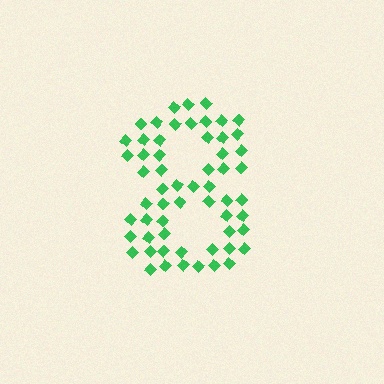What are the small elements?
The small elements are diamonds.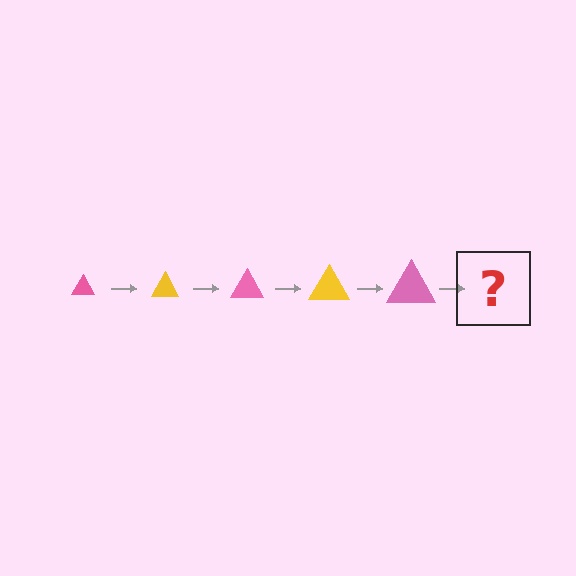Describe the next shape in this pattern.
It should be a yellow triangle, larger than the previous one.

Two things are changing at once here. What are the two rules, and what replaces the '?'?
The two rules are that the triangle grows larger each step and the color cycles through pink and yellow. The '?' should be a yellow triangle, larger than the previous one.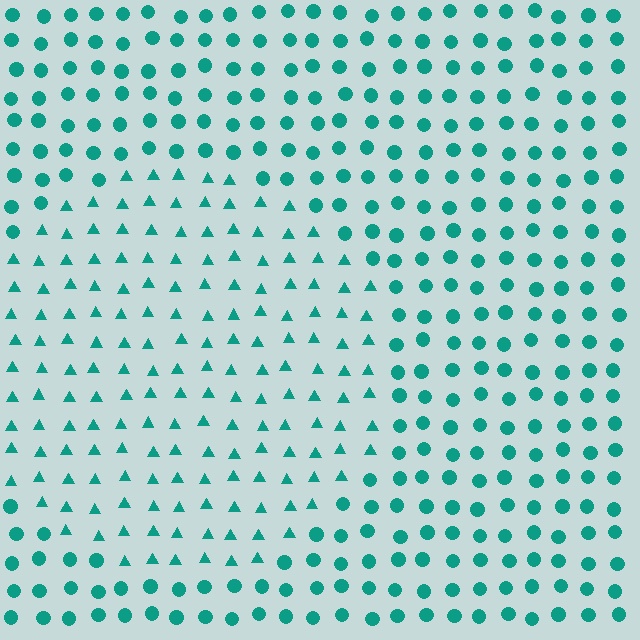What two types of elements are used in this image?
The image uses triangles inside the circle region and circles outside it.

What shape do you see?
I see a circle.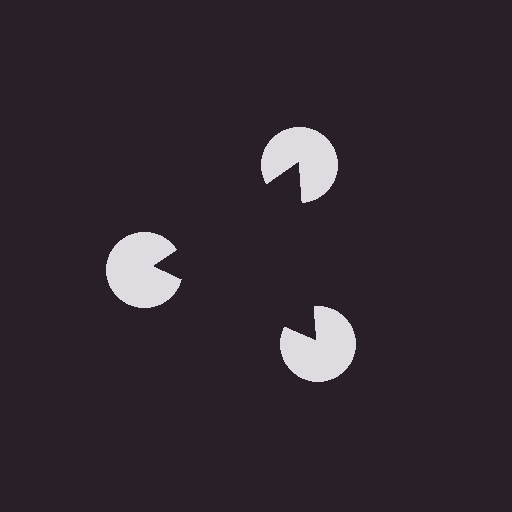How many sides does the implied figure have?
3 sides.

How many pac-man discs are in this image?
There are 3 — one at each vertex of the illusory triangle.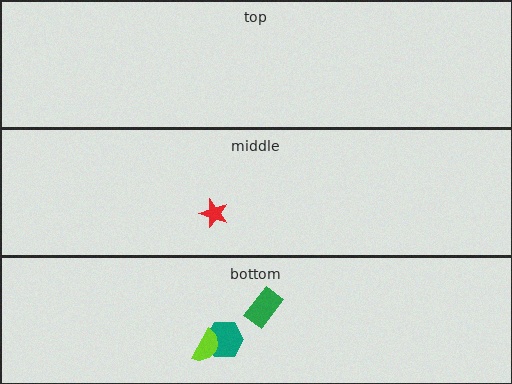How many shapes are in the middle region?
1.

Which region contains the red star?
The middle region.